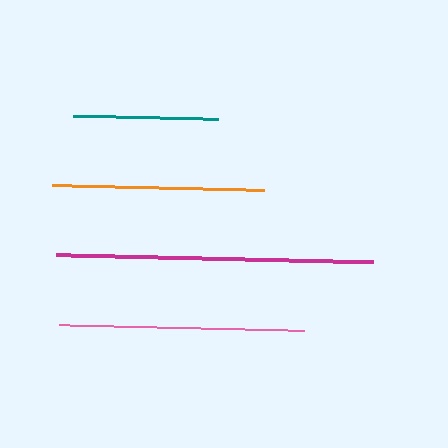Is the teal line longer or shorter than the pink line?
The pink line is longer than the teal line.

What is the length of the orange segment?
The orange segment is approximately 211 pixels long.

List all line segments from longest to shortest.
From longest to shortest: magenta, pink, orange, teal.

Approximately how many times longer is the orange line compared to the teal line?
The orange line is approximately 1.5 times the length of the teal line.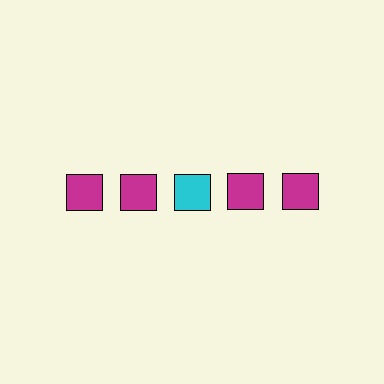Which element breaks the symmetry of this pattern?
The cyan square in the top row, center column breaks the symmetry. All other shapes are magenta squares.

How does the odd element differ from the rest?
It has a different color: cyan instead of magenta.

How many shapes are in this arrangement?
There are 5 shapes arranged in a grid pattern.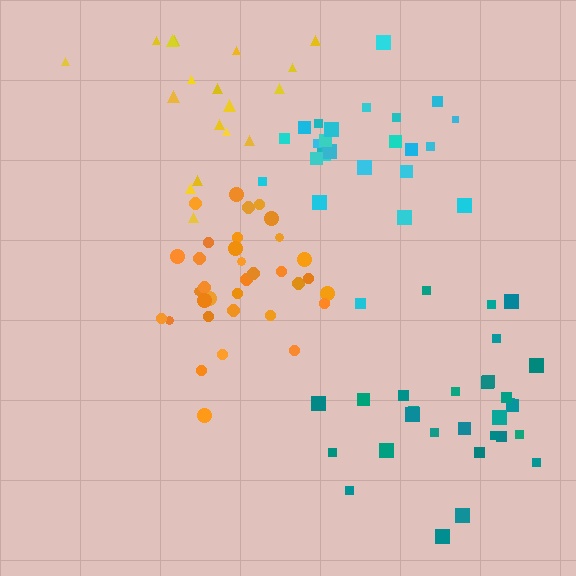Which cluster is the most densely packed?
Orange.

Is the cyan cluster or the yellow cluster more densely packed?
Cyan.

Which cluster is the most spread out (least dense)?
Yellow.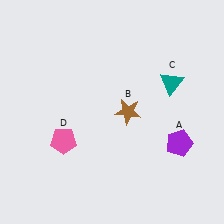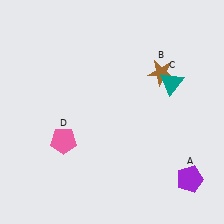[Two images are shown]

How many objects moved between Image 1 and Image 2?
2 objects moved between the two images.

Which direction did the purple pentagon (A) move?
The purple pentagon (A) moved down.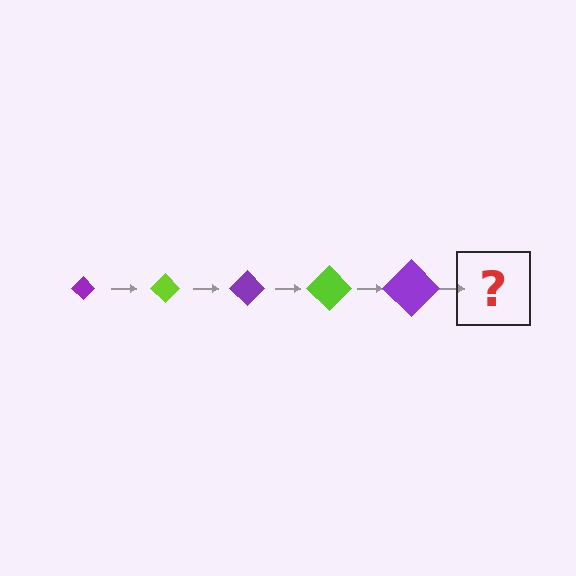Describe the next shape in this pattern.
It should be a lime diamond, larger than the previous one.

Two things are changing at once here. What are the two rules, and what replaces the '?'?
The two rules are that the diamond grows larger each step and the color cycles through purple and lime. The '?' should be a lime diamond, larger than the previous one.